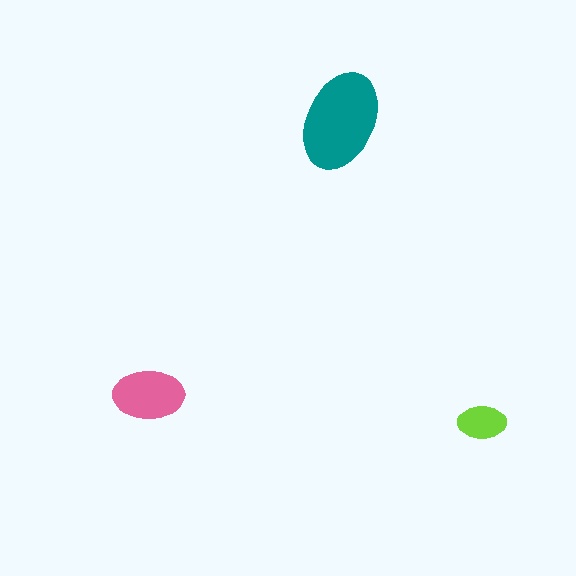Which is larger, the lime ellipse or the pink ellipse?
The pink one.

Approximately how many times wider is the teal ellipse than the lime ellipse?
About 2 times wider.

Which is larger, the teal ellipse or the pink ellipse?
The teal one.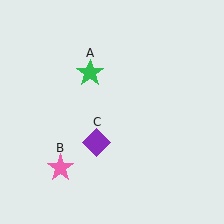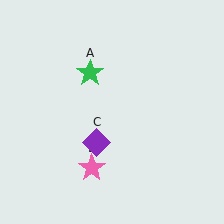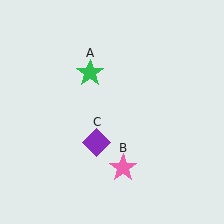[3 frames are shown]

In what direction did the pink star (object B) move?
The pink star (object B) moved right.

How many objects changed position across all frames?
1 object changed position: pink star (object B).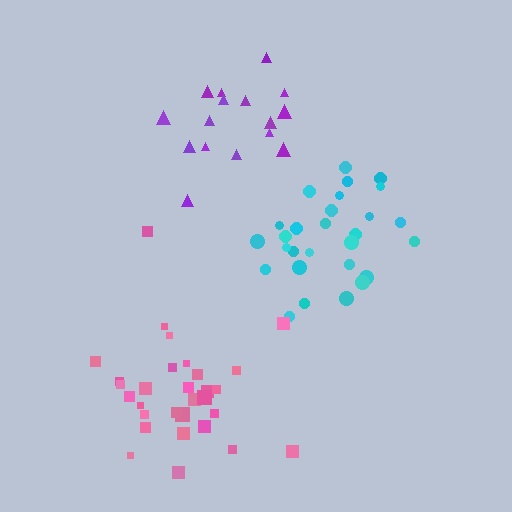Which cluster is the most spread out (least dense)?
Pink.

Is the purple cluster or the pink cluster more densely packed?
Purple.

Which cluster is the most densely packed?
Cyan.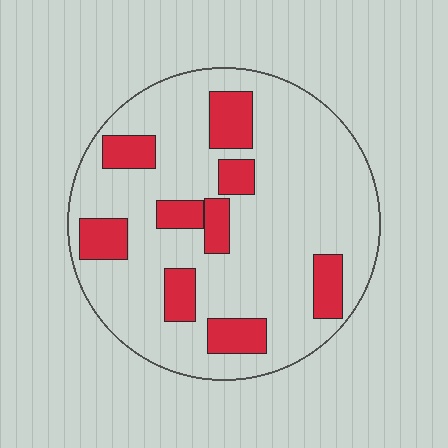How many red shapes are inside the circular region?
9.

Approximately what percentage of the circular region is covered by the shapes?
Approximately 20%.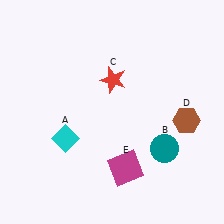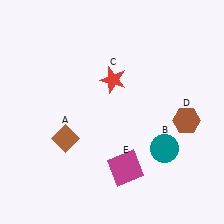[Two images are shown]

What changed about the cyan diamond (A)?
In Image 1, A is cyan. In Image 2, it changed to brown.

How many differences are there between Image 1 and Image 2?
There is 1 difference between the two images.